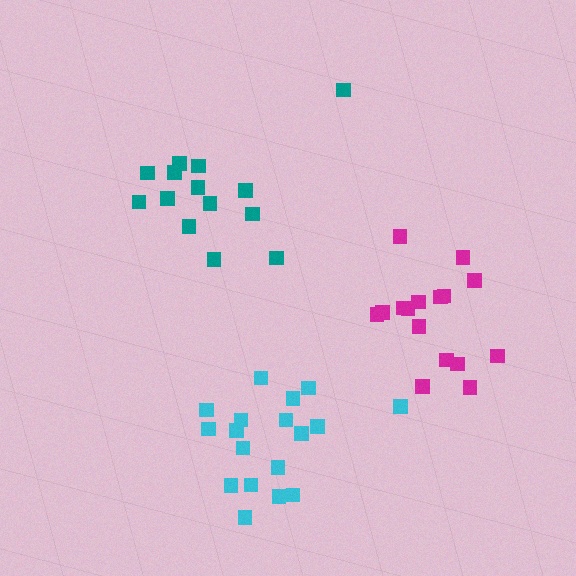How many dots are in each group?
Group 1: 14 dots, Group 2: 16 dots, Group 3: 18 dots (48 total).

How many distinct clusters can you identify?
There are 3 distinct clusters.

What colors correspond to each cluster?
The clusters are colored: teal, magenta, cyan.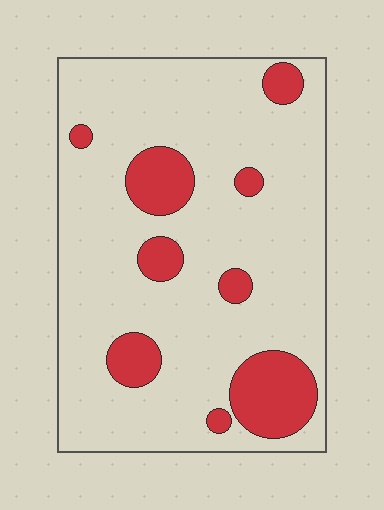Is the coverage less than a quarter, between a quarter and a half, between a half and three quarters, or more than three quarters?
Less than a quarter.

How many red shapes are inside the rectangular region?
9.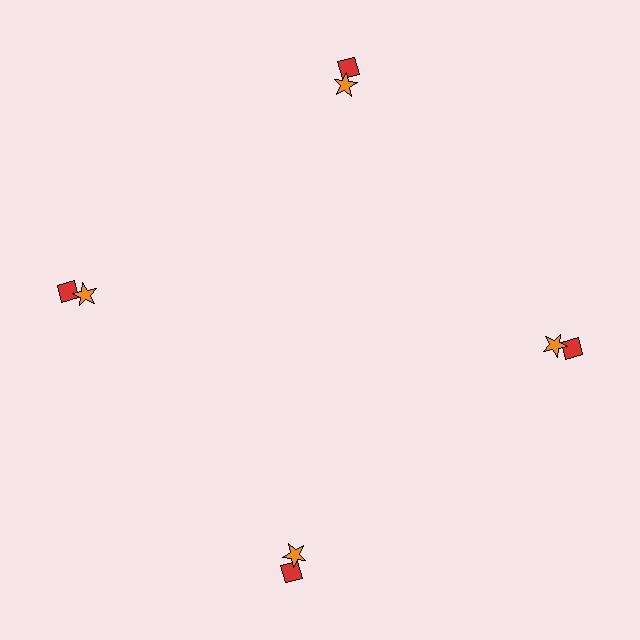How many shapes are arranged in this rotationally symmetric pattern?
There are 8 shapes, arranged in 4 groups of 2.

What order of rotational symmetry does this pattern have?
This pattern has 4-fold rotational symmetry.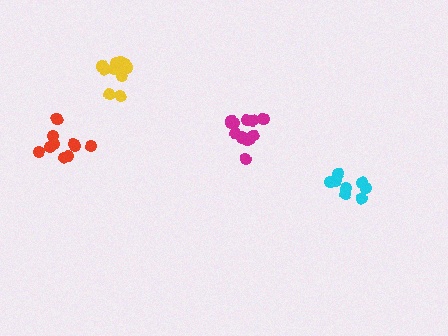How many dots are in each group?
Group 1: 14 dots, Group 2: 8 dots, Group 3: 12 dots, Group 4: 10 dots (44 total).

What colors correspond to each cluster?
The clusters are colored: magenta, cyan, yellow, red.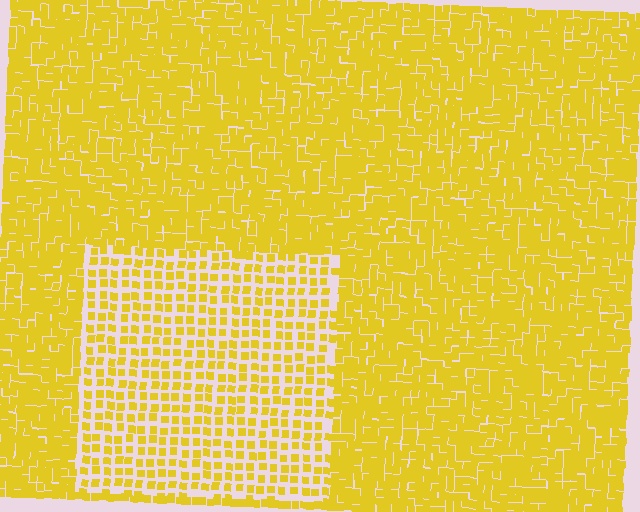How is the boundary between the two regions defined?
The boundary is defined by a change in element density (approximately 2.0x ratio). All elements are the same color, size, and shape.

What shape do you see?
I see a rectangle.